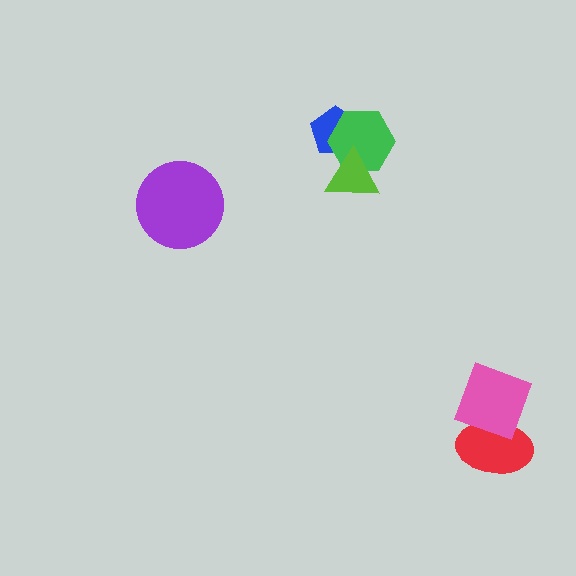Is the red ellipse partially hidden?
Yes, it is partially covered by another shape.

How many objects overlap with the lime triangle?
2 objects overlap with the lime triangle.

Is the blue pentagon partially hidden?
Yes, it is partially covered by another shape.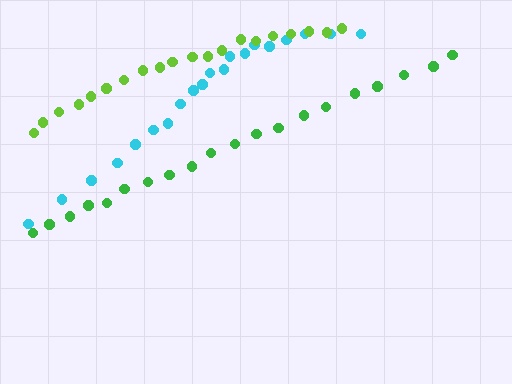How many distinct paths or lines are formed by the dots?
There are 3 distinct paths.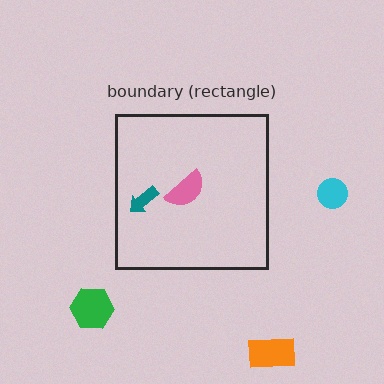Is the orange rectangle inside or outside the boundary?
Outside.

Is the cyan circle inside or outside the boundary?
Outside.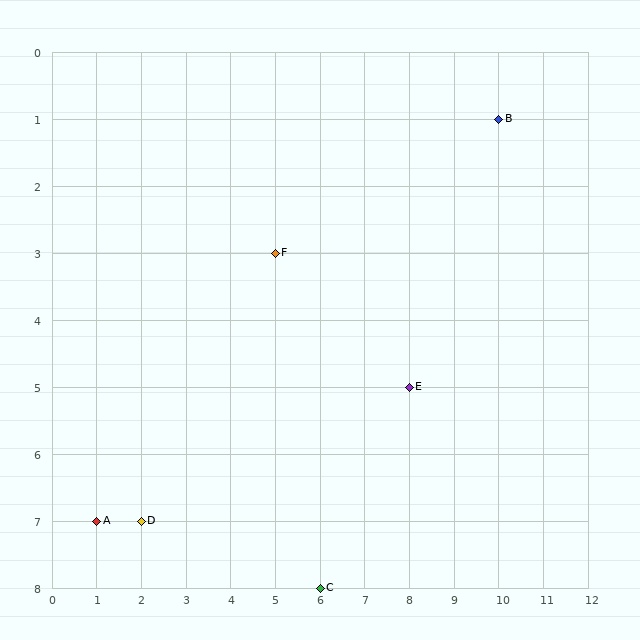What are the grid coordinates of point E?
Point E is at grid coordinates (8, 5).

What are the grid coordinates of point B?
Point B is at grid coordinates (10, 1).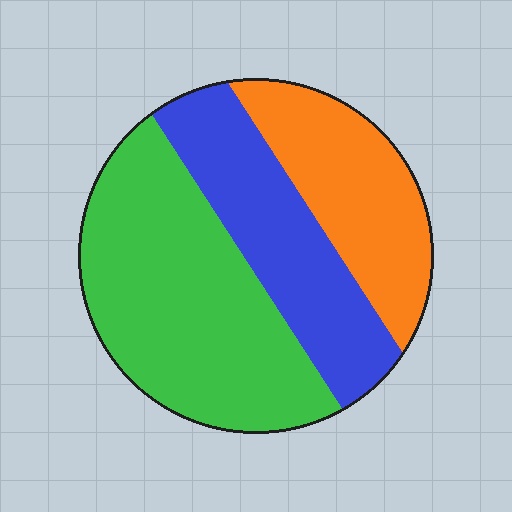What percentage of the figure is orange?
Orange takes up about one quarter (1/4) of the figure.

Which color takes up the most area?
Green, at roughly 45%.